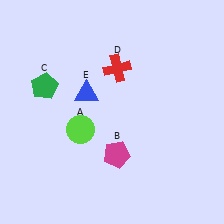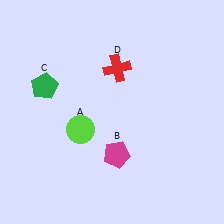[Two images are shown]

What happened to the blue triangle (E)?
The blue triangle (E) was removed in Image 2. It was in the top-left area of Image 1.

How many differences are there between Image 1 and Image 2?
There is 1 difference between the two images.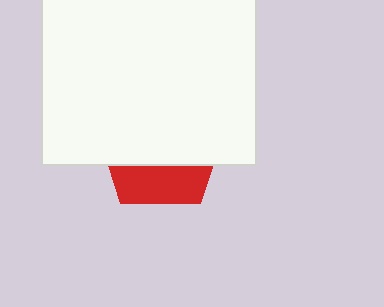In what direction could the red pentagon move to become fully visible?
The red pentagon could move down. That would shift it out from behind the white square entirely.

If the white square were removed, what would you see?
You would see the complete red pentagon.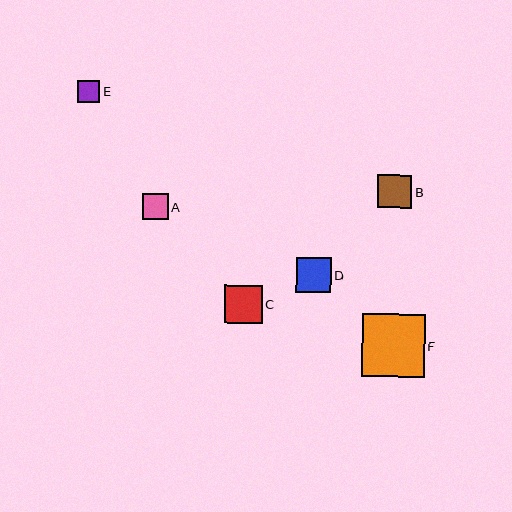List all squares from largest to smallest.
From largest to smallest: F, C, D, B, A, E.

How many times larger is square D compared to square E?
Square D is approximately 1.6 times the size of square E.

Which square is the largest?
Square F is the largest with a size of approximately 63 pixels.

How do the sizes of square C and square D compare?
Square C and square D are approximately the same size.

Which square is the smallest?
Square E is the smallest with a size of approximately 22 pixels.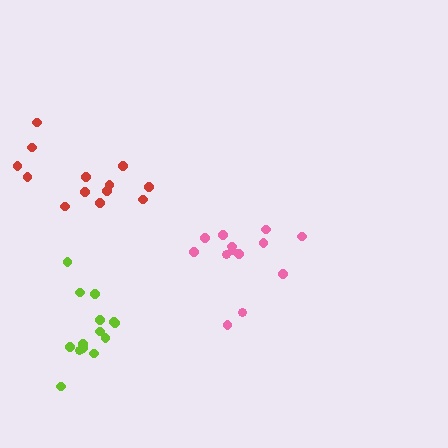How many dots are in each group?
Group 1: 13 dots, Group 2: 13 dots, Group 3: 14 dots (40 total).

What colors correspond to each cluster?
The clusters are colored: pink, red, lime.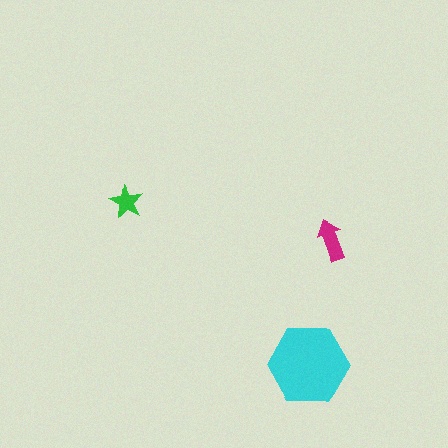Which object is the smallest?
The green star.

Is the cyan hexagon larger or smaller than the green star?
Larger.